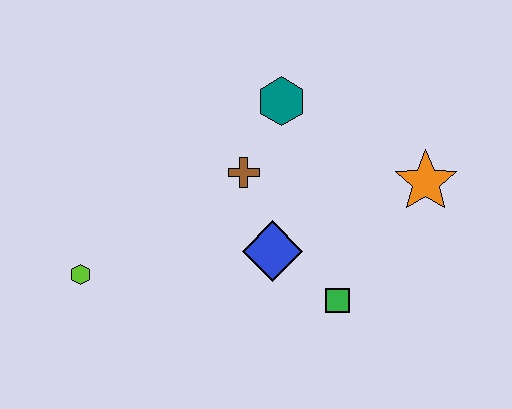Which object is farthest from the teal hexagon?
The lime hexagon is farthest from the teal hexagon.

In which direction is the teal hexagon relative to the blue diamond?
The teal hexagon is above the blue diamond.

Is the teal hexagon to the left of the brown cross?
No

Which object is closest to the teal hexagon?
The brown cross is closest to the teal hexagon.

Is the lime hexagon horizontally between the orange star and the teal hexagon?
No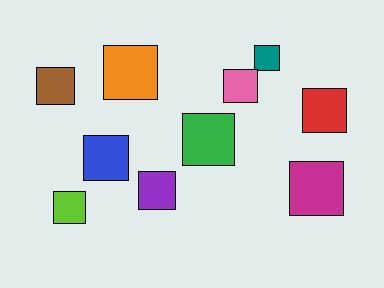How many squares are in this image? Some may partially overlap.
There are 10 squares.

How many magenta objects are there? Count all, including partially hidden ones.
There is 1 magenta object.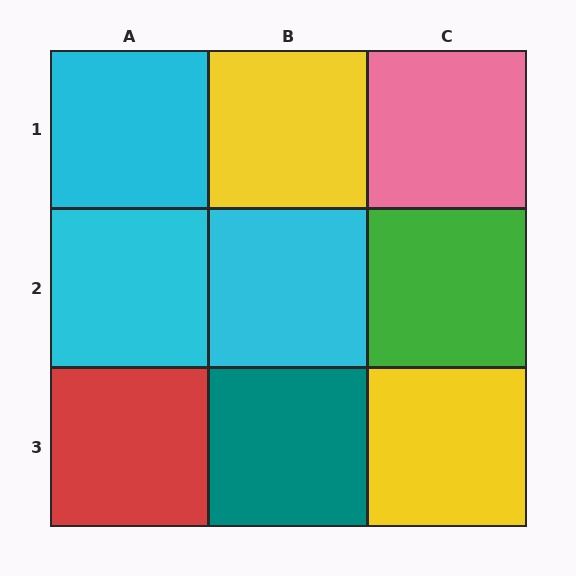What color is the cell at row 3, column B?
Teal.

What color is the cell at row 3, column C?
Yellow.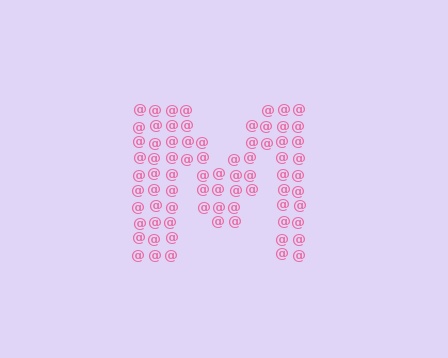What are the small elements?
The small elements are at signs.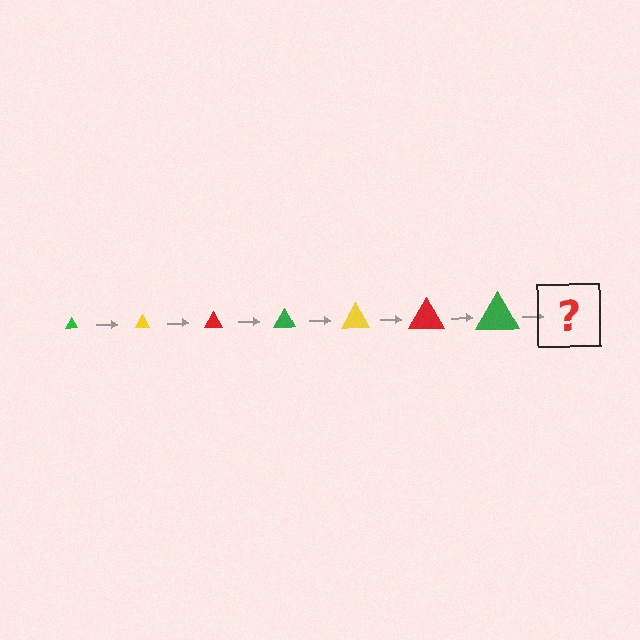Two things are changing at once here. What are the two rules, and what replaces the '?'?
The two rules are that the triangle grows larger each step and the color cycles through green, yellow, and red. The '?' should be a yellow triangle, larger than the previous one.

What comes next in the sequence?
The next element should be a yellow triangle, larger than the previous one.